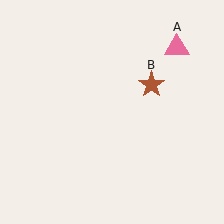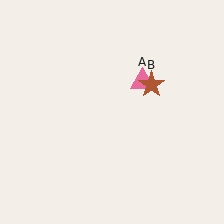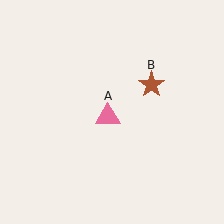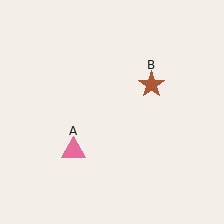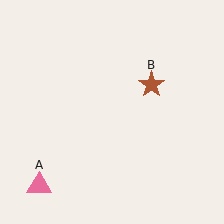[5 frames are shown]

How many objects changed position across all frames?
1 object changed position: pink triangle (object A).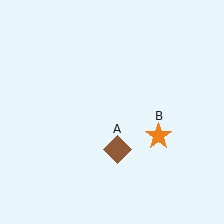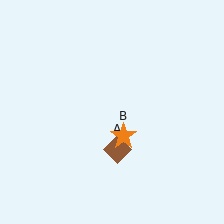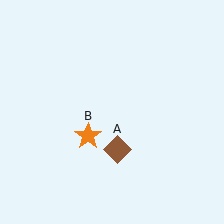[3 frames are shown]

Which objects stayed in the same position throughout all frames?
Brown diamond (object A) remained stationary.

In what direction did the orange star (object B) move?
The orange star (object B) moved left.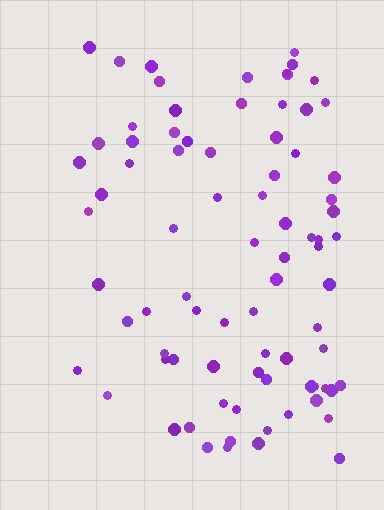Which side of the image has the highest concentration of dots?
The right.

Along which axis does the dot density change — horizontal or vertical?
Horizontal.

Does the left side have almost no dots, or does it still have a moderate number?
Still a moderate number, just noticeably fewer than the right.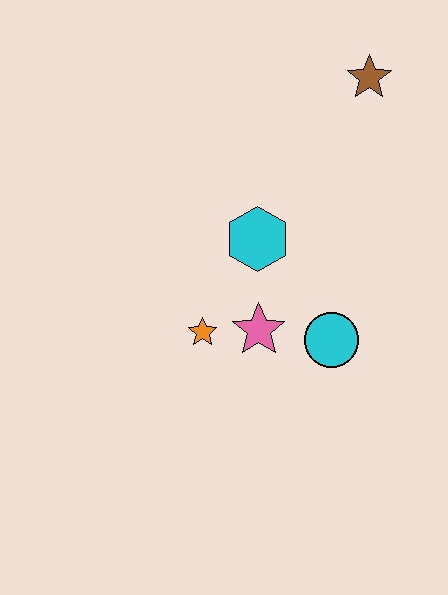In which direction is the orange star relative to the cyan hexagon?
The orange star is below the cyan hexagon.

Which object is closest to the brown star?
The cyan hexagon is closest to the brown star.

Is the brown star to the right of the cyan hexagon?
Yes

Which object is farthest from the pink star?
The brown star is farthest from the pink star.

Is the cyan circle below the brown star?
Yes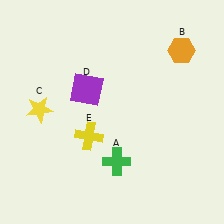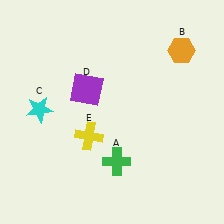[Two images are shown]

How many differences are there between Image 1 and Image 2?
There is 1 difference between the two images.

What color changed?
The star (C) changed from yellow in Image 1 to cyan in Image 2.